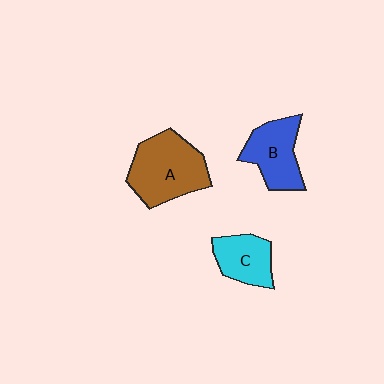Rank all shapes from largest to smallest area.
From largest to smallest: A (brown), B (blue), C (cyan).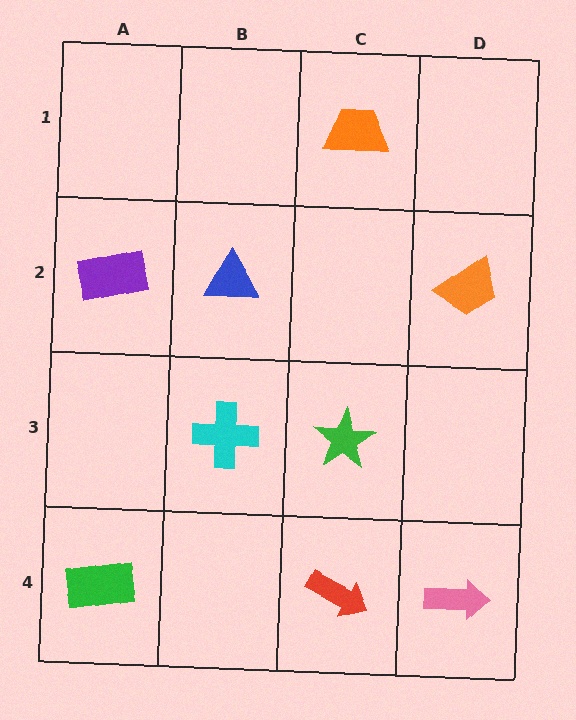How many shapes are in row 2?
3 shapes.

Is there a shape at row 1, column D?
No, that cell is empty.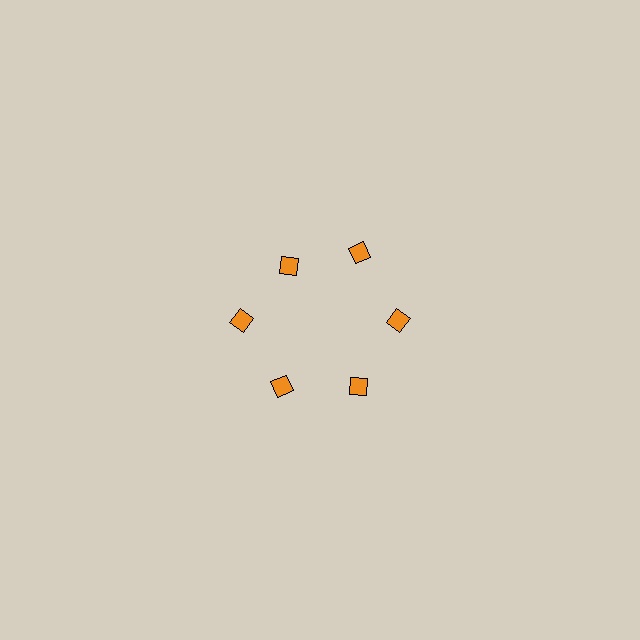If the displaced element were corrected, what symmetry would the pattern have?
It would have 6-fold rotational symmetry — the pattern would map onto itself every 60 degrees.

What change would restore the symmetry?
The symmetry would be restored by moving it outward, back onto the ring so that all 6 diamonds sit at equal angles and equal distance from the center.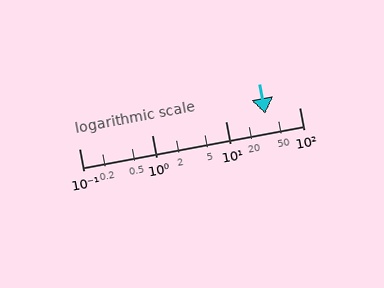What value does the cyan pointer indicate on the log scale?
The pointer indicates approximately 35.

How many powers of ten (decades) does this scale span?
The scale spans 3 decades, from 0.1 to 100.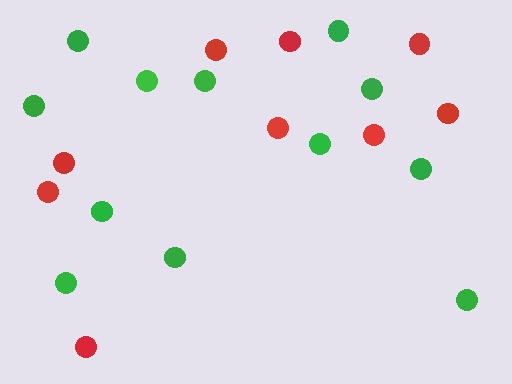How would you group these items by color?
There are 2 groups: one group of green circles (12) and one group of red circles (9).